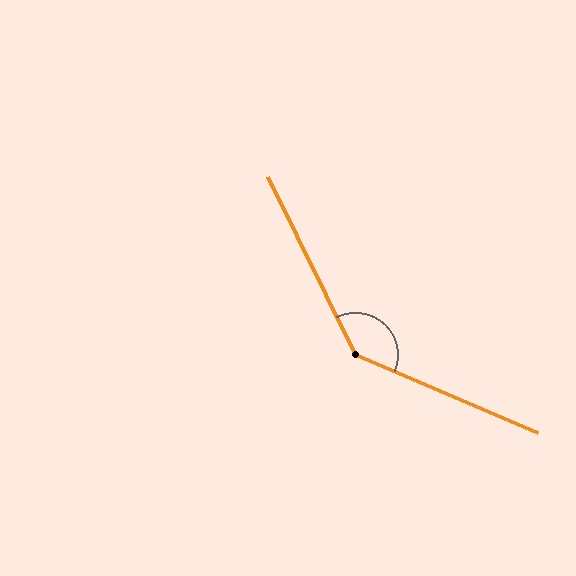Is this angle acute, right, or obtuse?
It is obtuse.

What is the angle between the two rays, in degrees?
Approximately 139 degrees.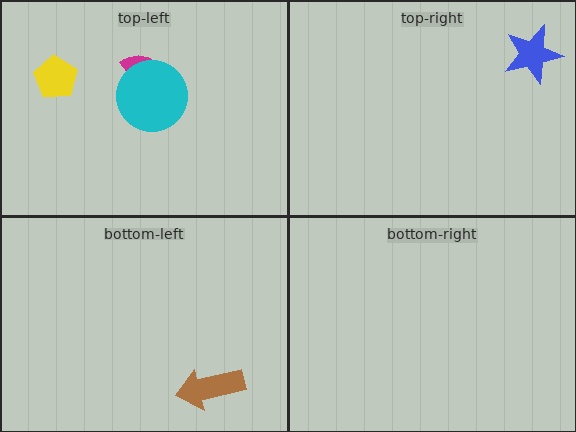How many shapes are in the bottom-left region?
1.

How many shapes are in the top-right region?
1.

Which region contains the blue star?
The top-right region.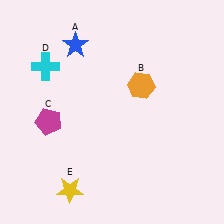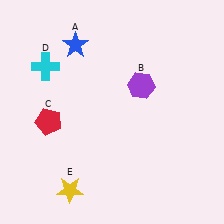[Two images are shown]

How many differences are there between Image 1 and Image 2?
There are 2 differences between the two images.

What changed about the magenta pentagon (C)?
In Image 1, C is magenta. In Image 2, it changed to red.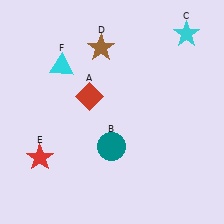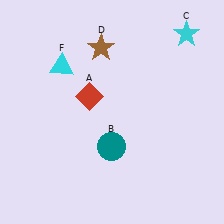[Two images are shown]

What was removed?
The red star (E) was removed in Image 2.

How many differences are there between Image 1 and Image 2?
There is 1 difference between the two images.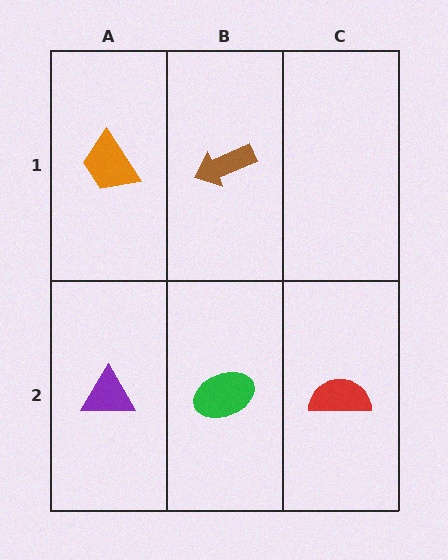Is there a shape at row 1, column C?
No, that cell is empty.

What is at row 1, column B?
A brown arrow.